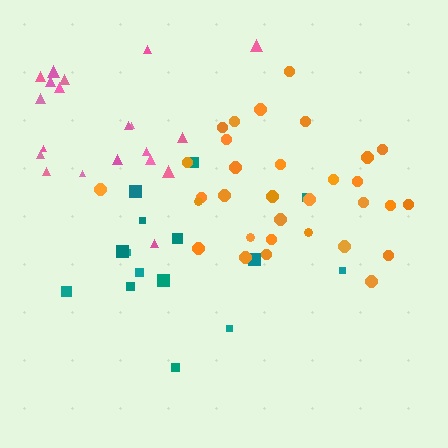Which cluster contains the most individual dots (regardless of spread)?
Orange (32).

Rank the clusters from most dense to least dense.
orange, pink, teal.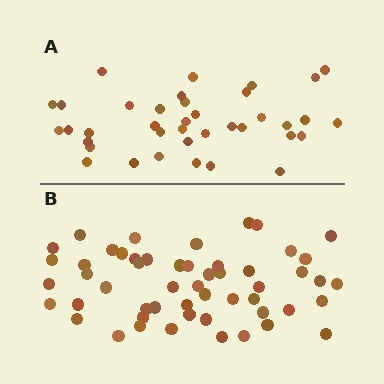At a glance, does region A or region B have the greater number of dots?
Region B (the bottom region) has more dots.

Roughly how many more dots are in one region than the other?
Region B has approximately 15 more dots than region A.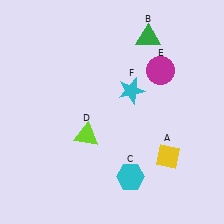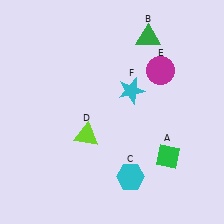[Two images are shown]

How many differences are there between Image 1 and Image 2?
There is 1 difference between the two images.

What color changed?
The diamond (A) changed from yellow in Image 1 to green in Image 2.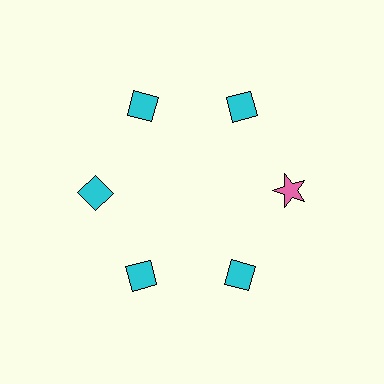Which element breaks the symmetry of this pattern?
The pink star at roughly the 3 o'clock position breaks the symmetry. All other shapes are cyan diamonds.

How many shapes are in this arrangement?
There are 6 shapes arranged in a ring pattern.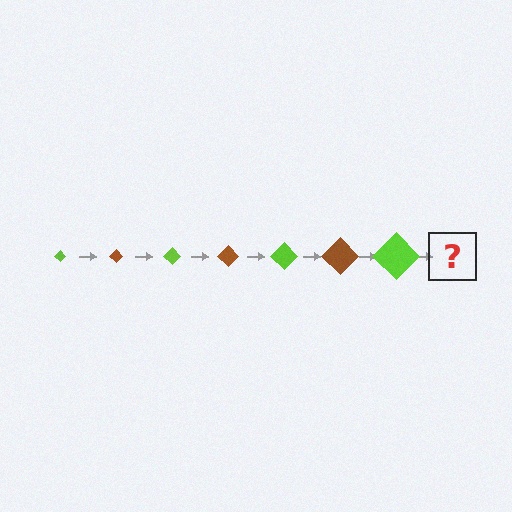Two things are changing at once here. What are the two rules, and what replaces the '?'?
The two rules are that the diamond grows larger each step and the color cycles through lime and brown. The '?' should be a brown diamond, larger than the previous one.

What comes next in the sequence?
The next element should be a brown diamond, larger than the previous one.